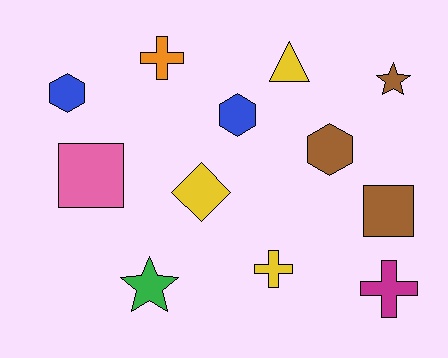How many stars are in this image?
There are 2 stars.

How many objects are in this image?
There are 12 objects.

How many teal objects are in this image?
There are no teal objects.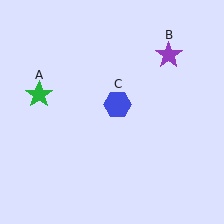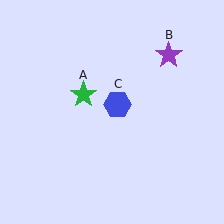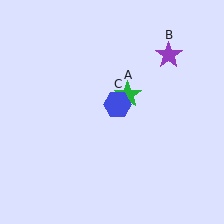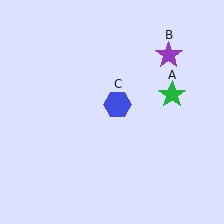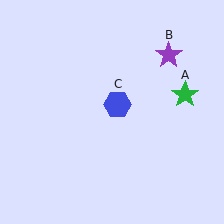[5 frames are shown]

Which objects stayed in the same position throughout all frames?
Purple star (object B) and blue hexagon (object C) remained stationary.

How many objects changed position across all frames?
1 object changed position: green star (object A).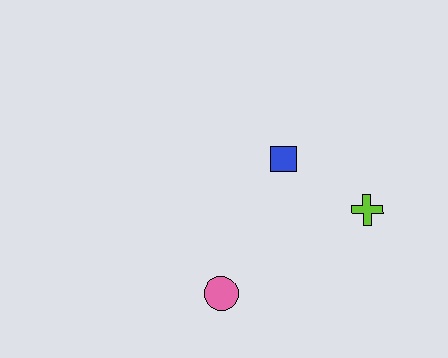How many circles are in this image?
There is 1 circle.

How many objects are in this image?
There are 3 objects.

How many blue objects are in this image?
There is 1 blue object.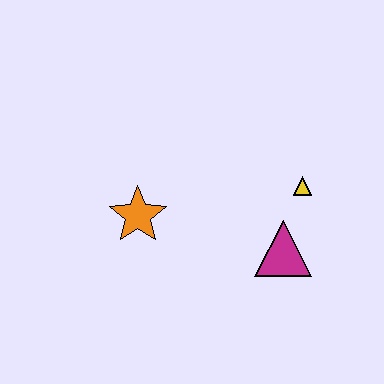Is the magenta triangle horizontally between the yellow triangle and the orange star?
Yes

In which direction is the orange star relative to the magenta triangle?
The orange star is to the left of the magenta triangle.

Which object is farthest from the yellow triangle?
The orange star is farthest from the yellow triangle.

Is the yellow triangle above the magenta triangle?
Yes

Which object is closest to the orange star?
The magenta triangle is closest to the orange star.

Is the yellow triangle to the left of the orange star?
No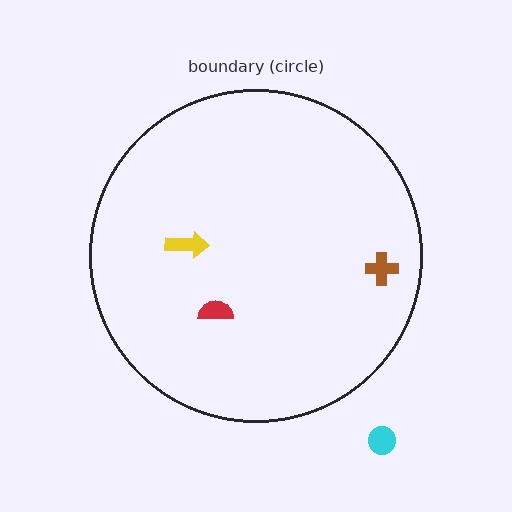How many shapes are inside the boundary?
3 inside, 1 outside.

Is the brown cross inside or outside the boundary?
Inside.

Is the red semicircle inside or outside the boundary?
Inside.